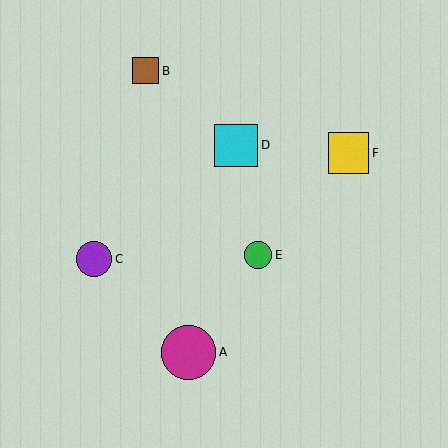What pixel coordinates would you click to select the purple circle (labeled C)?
Click at (94, 259) to select the purple circle C.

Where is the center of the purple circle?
The center of the purple circle is at (94, 259).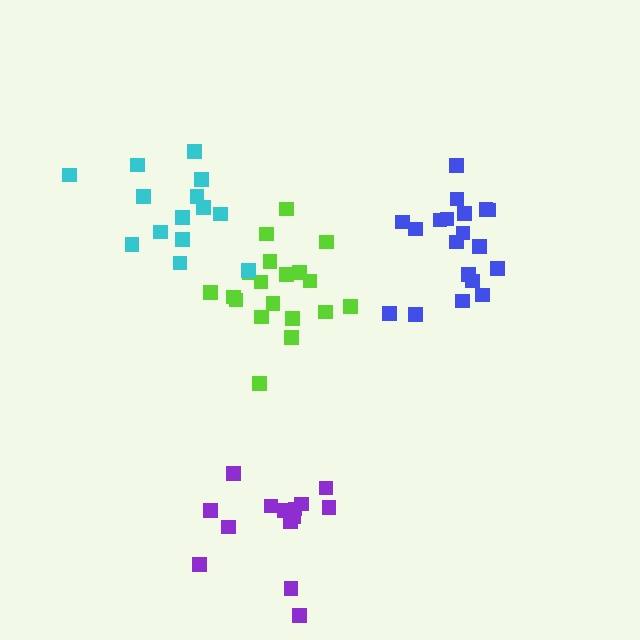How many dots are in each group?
Group 1: 19 dots, Group 2: 14 dots, Group 3: 19 dots, Group 4: 14 dots (66 total).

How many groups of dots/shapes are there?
There are 4 groups.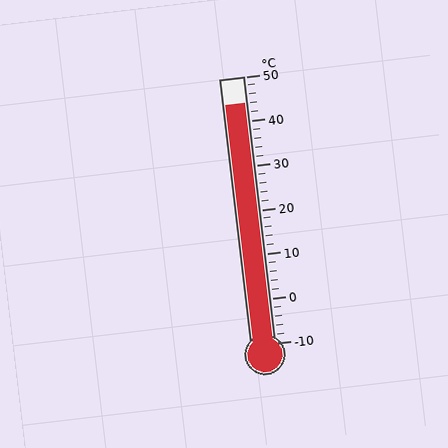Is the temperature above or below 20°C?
The temperature is above 20°C.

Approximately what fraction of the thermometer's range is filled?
The thermometer is filled to approximately 90% of its range.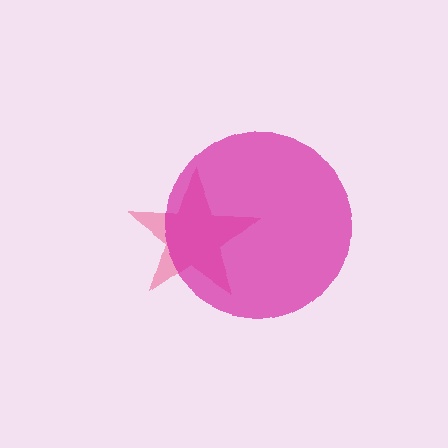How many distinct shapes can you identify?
There are 2 distinct shapes: a pink star, a magenta circle.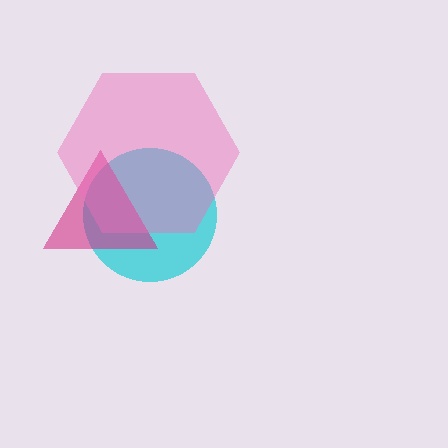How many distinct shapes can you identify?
There are 3 distinct shapes: a cyan circle, a magenta triangle, a pink hexagon.